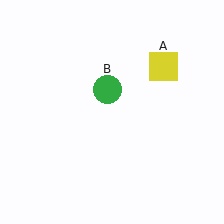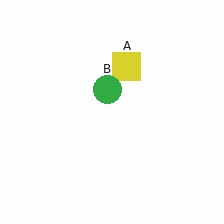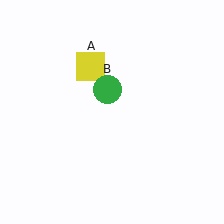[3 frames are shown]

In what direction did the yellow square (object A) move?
The yellow square (object A) moved left.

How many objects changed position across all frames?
1 object changed position: yellow square (object A).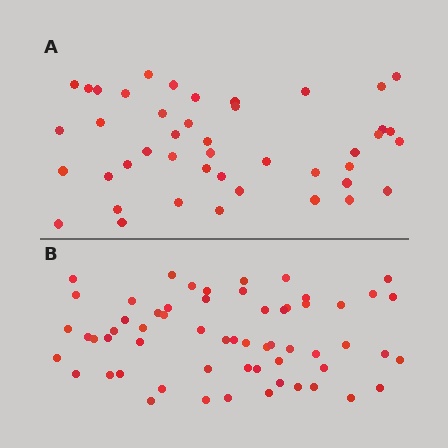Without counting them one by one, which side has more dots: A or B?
Region B (the bottom region) has more dots.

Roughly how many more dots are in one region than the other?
Region B has approximately 15 more dots than region A.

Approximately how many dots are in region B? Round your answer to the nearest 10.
About 60 dots.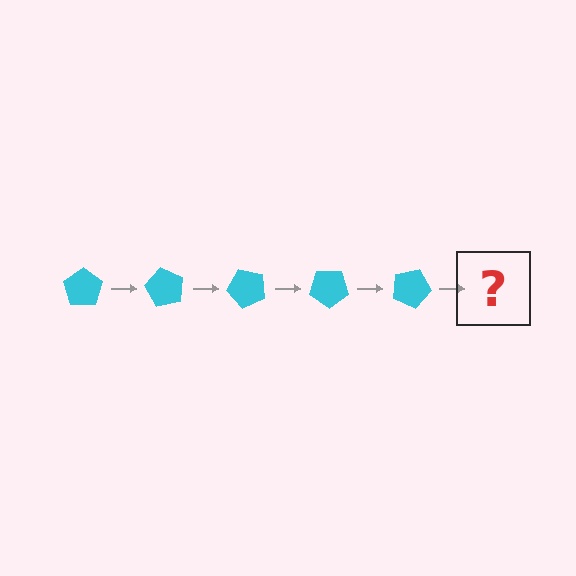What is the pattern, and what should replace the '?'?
The pattern is that the pentagon rotates 60 degrees each step. The '?' should be a cyan pentagon rotated 300 degrees.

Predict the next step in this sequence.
The next step is a cyan pentagon rotated 300 degrees.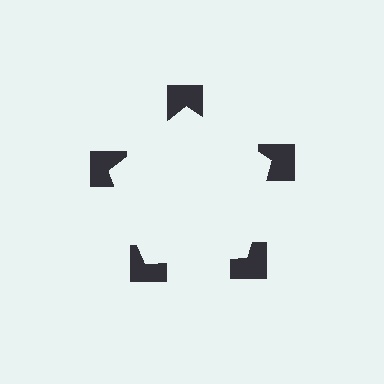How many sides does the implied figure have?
5 sides.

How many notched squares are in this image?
There are 5 — one at each vertex of the illusory pentagon.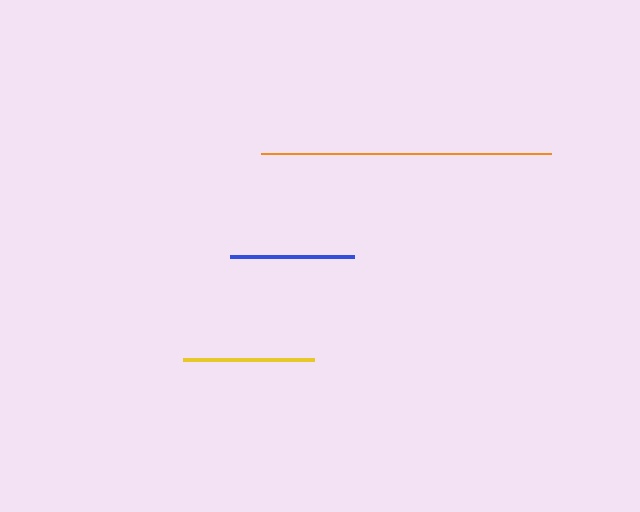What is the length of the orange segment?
The orange segment is approximately 290 pixels long.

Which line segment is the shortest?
The blue line is the shortest at approximately 124 pixels.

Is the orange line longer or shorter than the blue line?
The orange line is longer than the blue line.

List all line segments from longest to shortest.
From longest to shortest: orange, yellow, blue.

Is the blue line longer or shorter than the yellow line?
The yellow line is longer than the blue line.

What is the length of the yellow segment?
The yellow segment is approximately 131 pixels long.